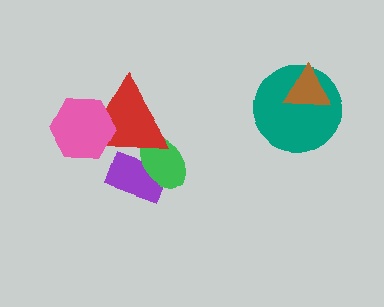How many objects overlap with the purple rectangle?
2 objects overlap with the purple rectangle.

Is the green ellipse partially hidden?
Yes, it is partially covered by another shape.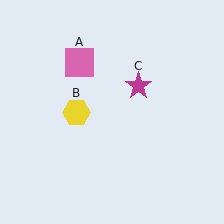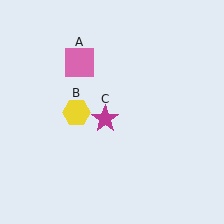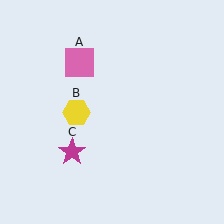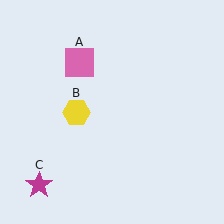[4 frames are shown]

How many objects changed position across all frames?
1 object changed position: magenta star (object C).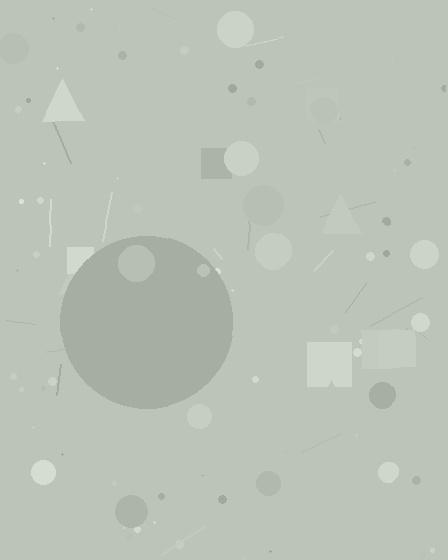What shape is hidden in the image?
A circle is hidden in the image.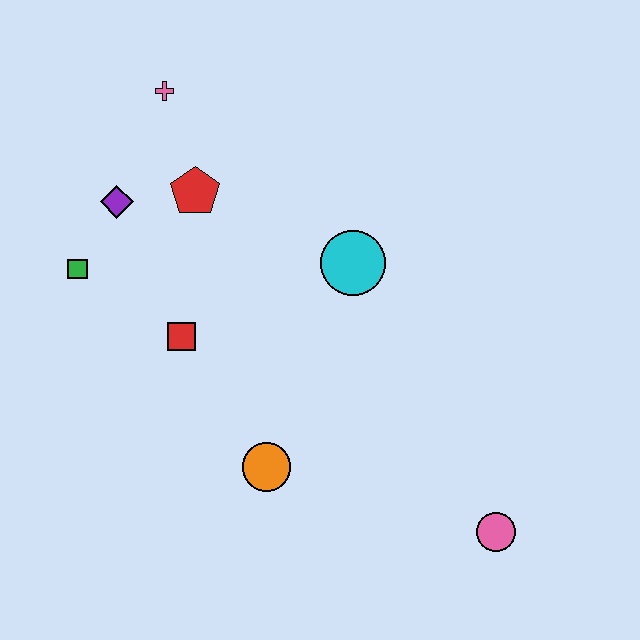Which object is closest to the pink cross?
The red pentagon is closest to the pink cross.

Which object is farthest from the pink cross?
The pink circle is farthest from the pink cross.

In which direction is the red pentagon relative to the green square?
The red pentagon is to the right of the green square.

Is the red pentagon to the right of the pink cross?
Yes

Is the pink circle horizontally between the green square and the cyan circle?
No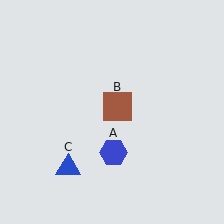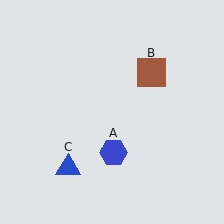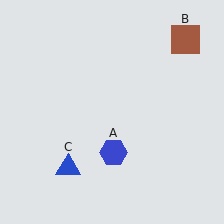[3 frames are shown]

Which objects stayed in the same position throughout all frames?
Blue hexagon (object A) and blue triangle (object C) remained stationary.